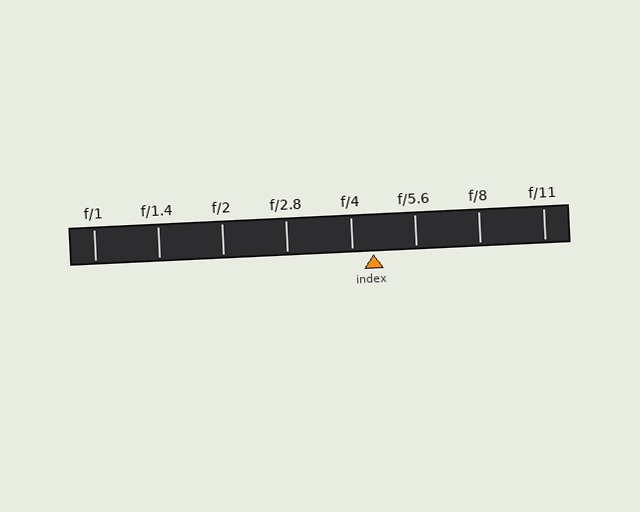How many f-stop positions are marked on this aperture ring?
There are 8 f-stop positions marked.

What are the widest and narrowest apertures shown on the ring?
The widest aperture shown is f/1 and the narrowest is f/11.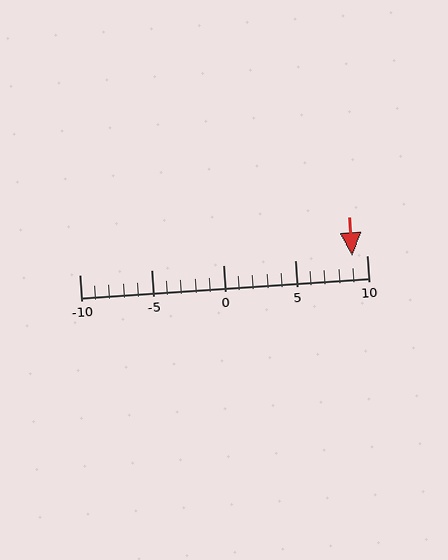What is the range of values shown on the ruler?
The ruler shows values from -10 to 10.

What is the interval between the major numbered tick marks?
The major tick marks are spaced 5 units apart.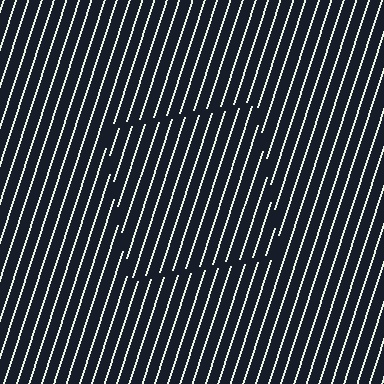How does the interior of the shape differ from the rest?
The interior of the shape contains the same grating, shifted by half a period — the contour is defined by the phase discontinuity where line-ends from the inner and outer gratings abut.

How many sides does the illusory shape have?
4 sides — the line-ends trace a square.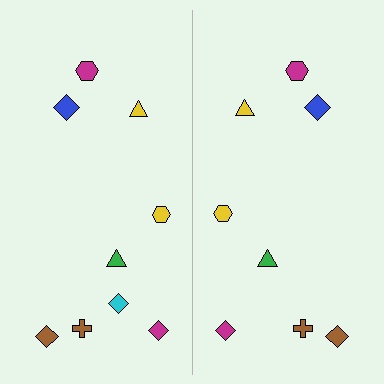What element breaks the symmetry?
A cyan diamond is missing from the right side.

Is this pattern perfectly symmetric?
No, the pattern is not perfectly symmetric. A cyan diamond is missing from the right side.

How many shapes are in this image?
There are 17 shapes in this image.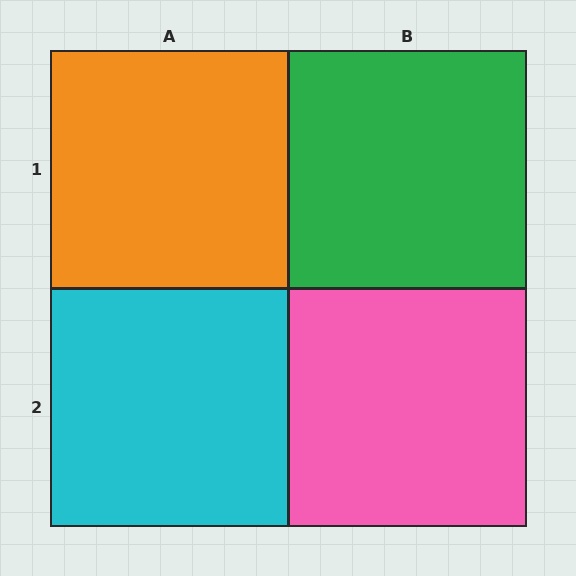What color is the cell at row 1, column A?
Orange.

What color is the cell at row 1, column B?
Green.